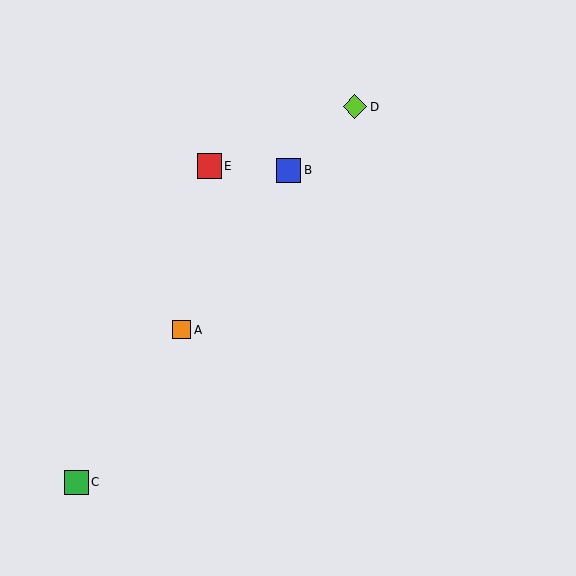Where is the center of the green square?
The center of the green square is at (76, 482).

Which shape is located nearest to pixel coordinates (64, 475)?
The green square (labeled C) at (76, 482) is nearest to that location.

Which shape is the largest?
The blue square (labeled B) is the largest.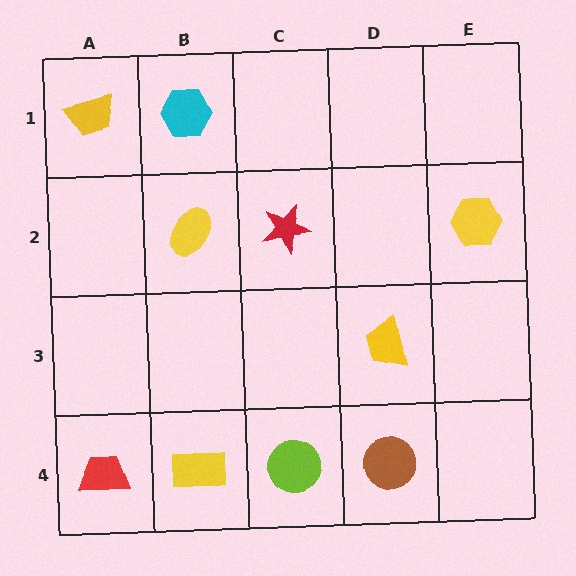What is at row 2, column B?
A yellow ellipse.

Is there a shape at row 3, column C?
No, that cell is empty.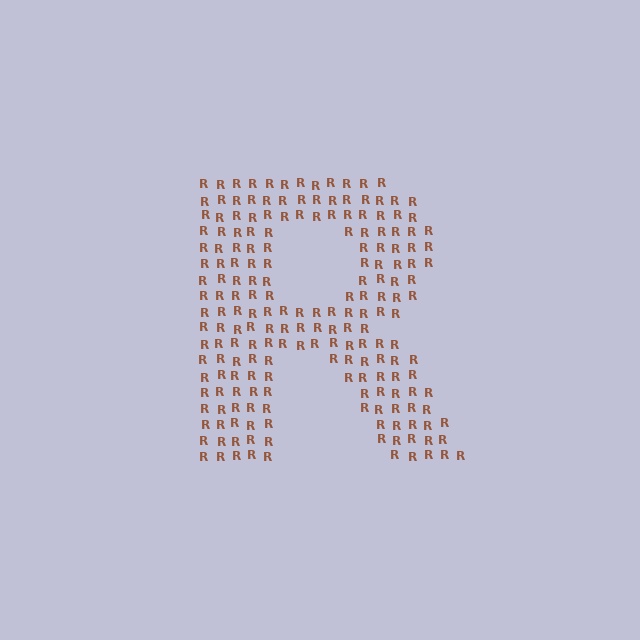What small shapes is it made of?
It is made of small letter R's.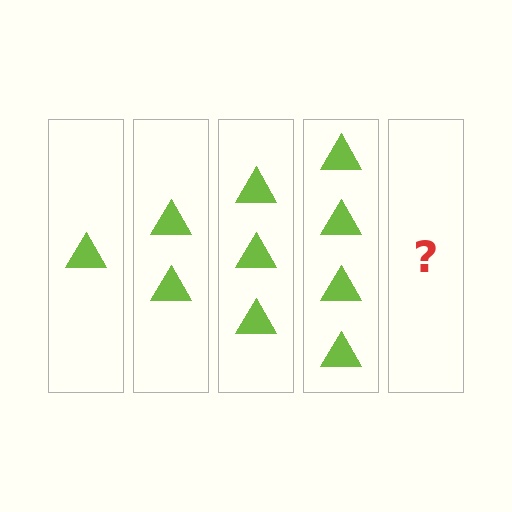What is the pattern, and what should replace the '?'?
The pattern is that each step adds one more triangle. The '?' should be 5 triangles.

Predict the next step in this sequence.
The next step is 5 triangles.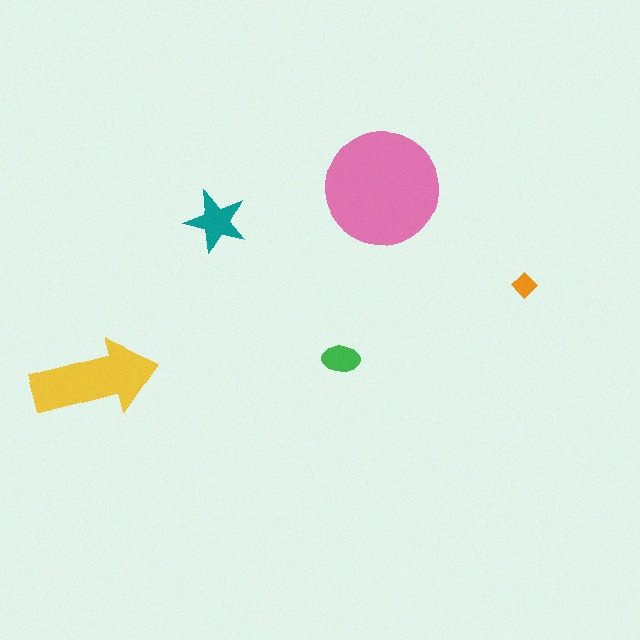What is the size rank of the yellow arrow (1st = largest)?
2nd.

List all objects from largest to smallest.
The pink circle, the yellow arrow, the teal star, the green ellipse, the orange diamond.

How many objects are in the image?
There are 5 objects in the image.